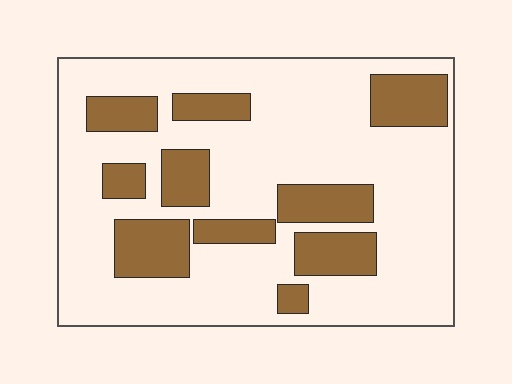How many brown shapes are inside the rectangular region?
10.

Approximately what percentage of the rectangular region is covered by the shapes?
Approximately 25%.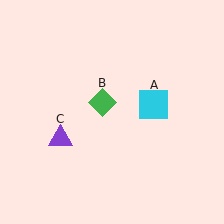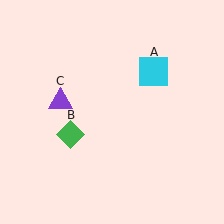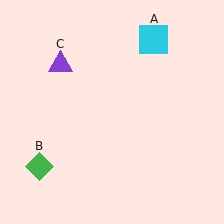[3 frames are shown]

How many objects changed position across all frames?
3 objects changed position: cyan square (object A), green diamond (object B), purple triangle (object C).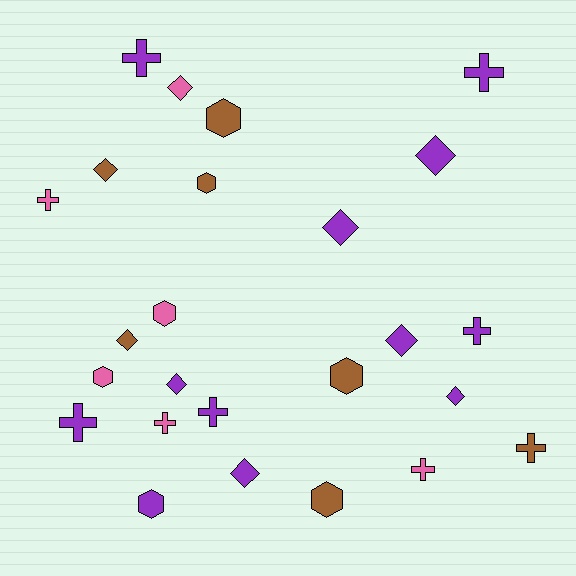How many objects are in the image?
There are 25 objects.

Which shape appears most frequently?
Cross, with 9 objects.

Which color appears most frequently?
Purple, with 12 objects.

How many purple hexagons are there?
There is 1 purple hexagon.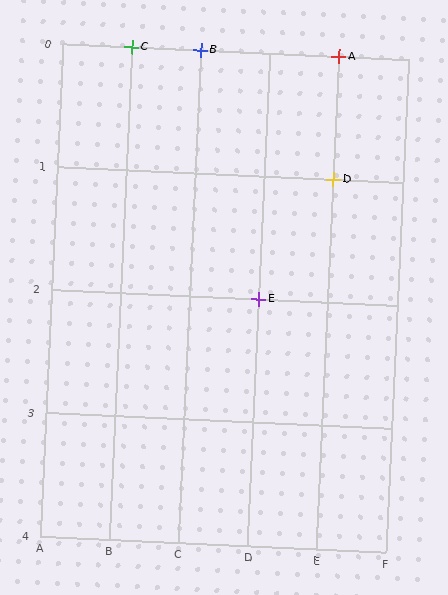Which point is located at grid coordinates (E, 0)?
Point A is at (E, 0).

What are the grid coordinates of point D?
Point D is at grid coordinates (E, 1).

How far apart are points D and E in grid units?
Points D and E are 1 column and 1 row apart (about 1.4 grid units diagonally).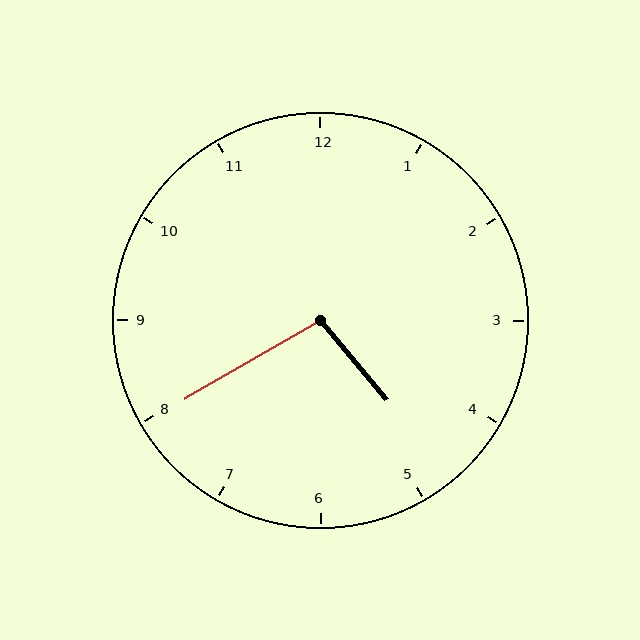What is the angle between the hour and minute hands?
Approximately 100 degrees.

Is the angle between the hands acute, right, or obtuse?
It is obtuse.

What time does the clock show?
4:40.